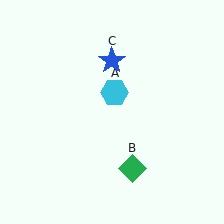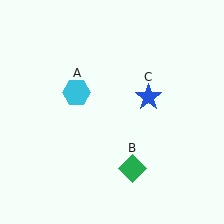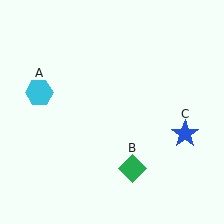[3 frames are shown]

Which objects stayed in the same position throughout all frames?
Green diamond (object B) remained stationary.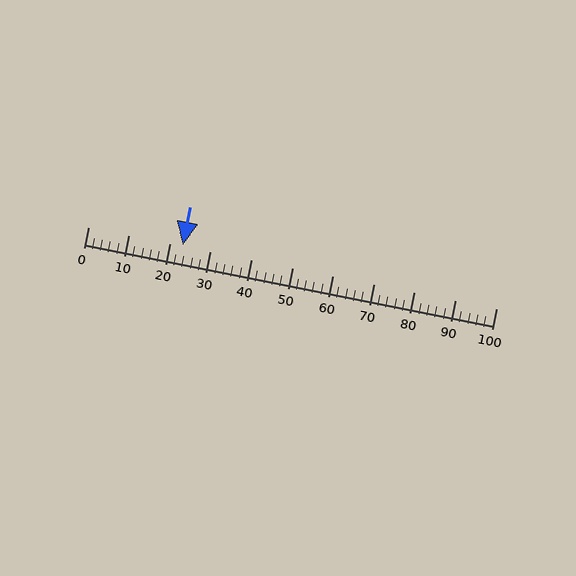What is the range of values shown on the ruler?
The ruler shows values from 0 to 100.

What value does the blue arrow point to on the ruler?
The blue arrow points to approximately 23.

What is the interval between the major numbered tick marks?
The major tick marks are spaced 10 units apart.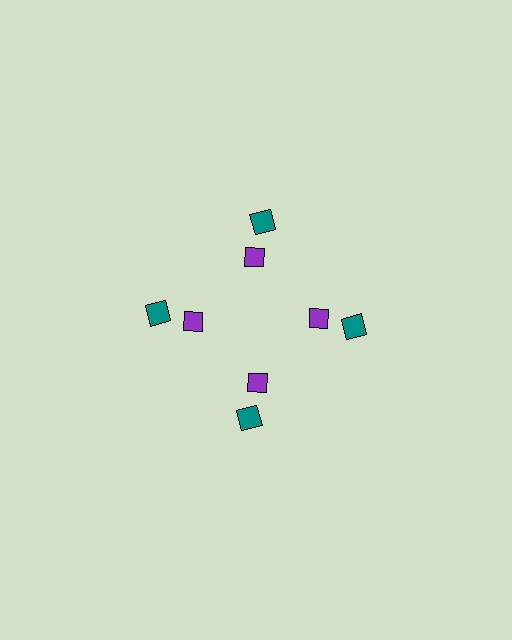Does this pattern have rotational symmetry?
Yes, this pattern has 4-fold rotational symmetry. It looks the same after rotating 90 degrees around the center.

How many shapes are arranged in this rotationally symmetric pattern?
There are 8 shapes, arranged in 4 groups of 2.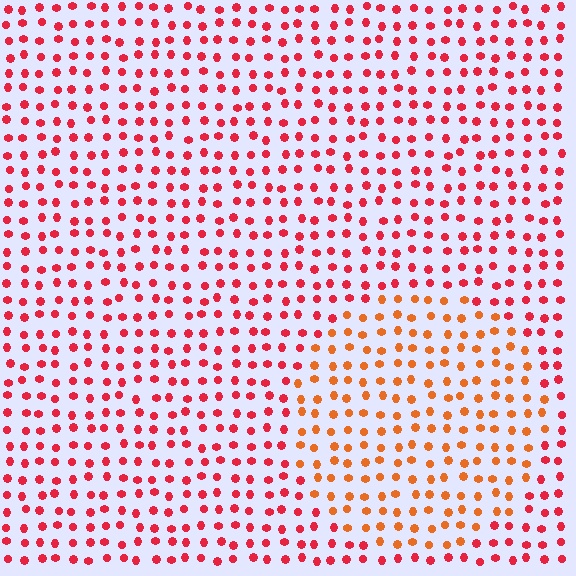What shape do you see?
I see a circle.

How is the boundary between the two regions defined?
The boundary is defined purely by a slight shift in hue (about 32 degrees). Spacing, size, and orientation are identical on both sides.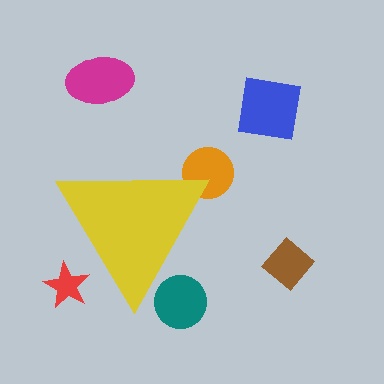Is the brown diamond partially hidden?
No, the brown diamond is fully visible.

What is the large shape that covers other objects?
A yellow triangle.